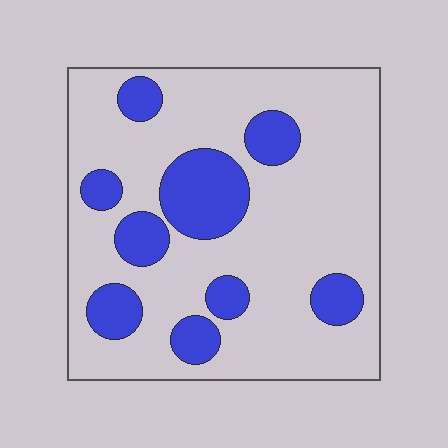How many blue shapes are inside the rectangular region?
9.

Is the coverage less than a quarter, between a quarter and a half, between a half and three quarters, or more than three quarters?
Less than a quarter.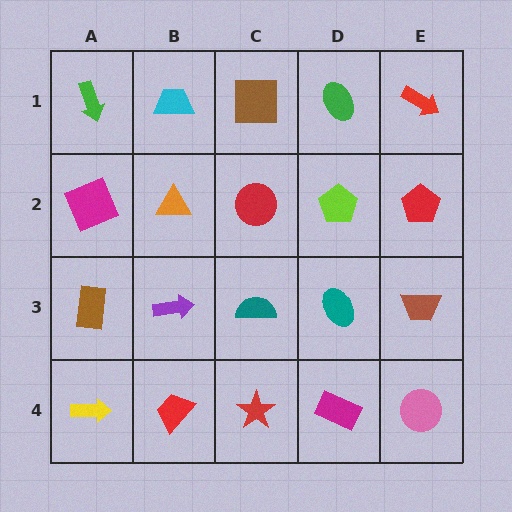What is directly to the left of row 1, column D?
A brown square.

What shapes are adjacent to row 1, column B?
An orange triangle (row 2, column B), a green arrow (row 1, column A), a brown square (row 1, column C).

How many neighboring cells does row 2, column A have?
3.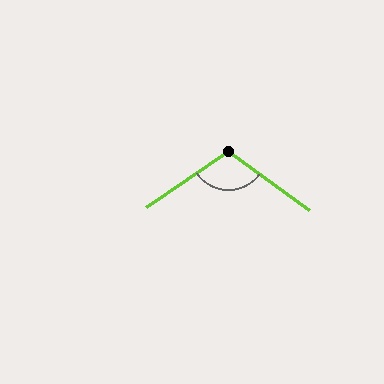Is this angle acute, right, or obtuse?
It is obtuse.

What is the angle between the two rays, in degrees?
Approximately 109 degrees.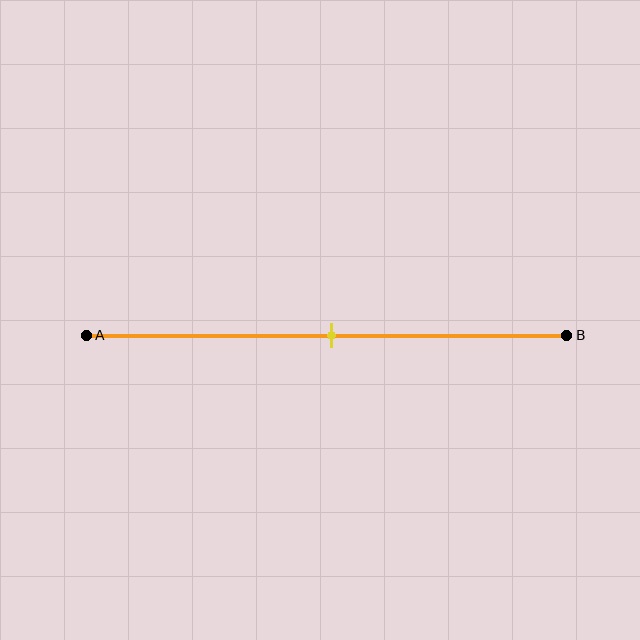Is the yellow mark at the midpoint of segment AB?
Yes, the mark is approximately at the midpoint.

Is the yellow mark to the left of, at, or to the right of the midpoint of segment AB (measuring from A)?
The yellow mark is approximately at the midpoint of segment AB.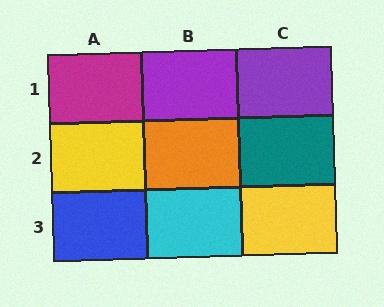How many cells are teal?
1 cell is teal.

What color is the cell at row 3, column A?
Blue.